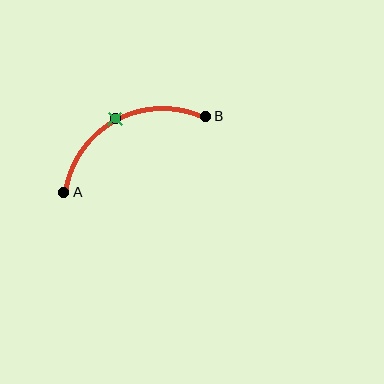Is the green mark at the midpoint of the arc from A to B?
Yes. The green mark lies on the arc at equal arc-length from both A and B — it is the arc midpoint.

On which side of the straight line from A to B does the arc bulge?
The arc bulges above the straight line connecting A and B.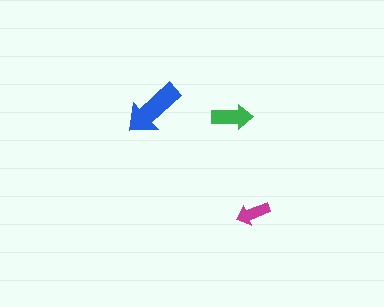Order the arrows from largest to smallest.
the blue one, the green one, the magenta one.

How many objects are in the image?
There are 3 objects in the image.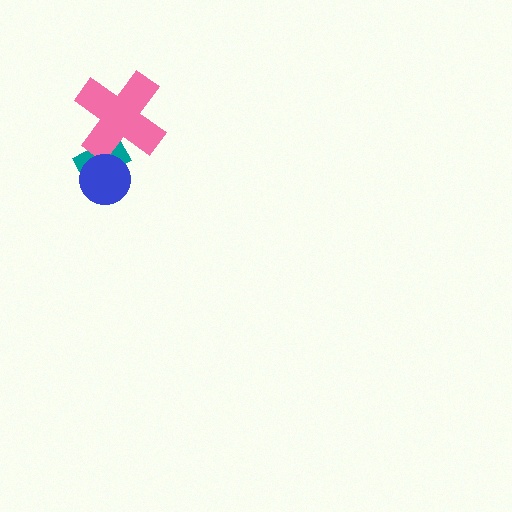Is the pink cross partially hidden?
Yes, it is partially covered by another shape.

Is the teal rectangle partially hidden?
Yes, it is partially covered by another shape.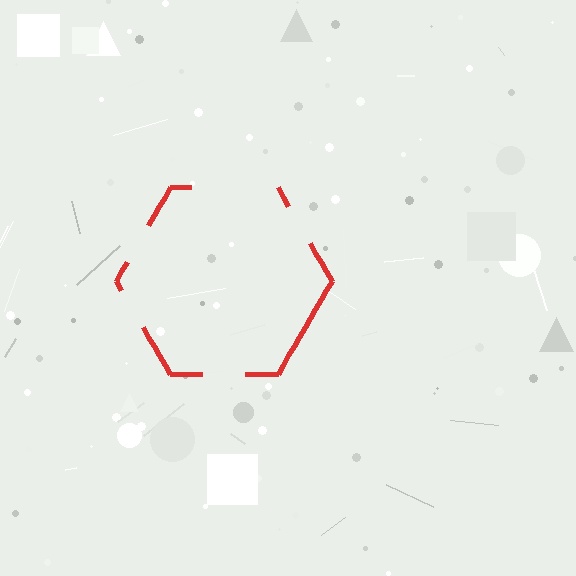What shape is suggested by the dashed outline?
The dashed outline suggests a hexagon.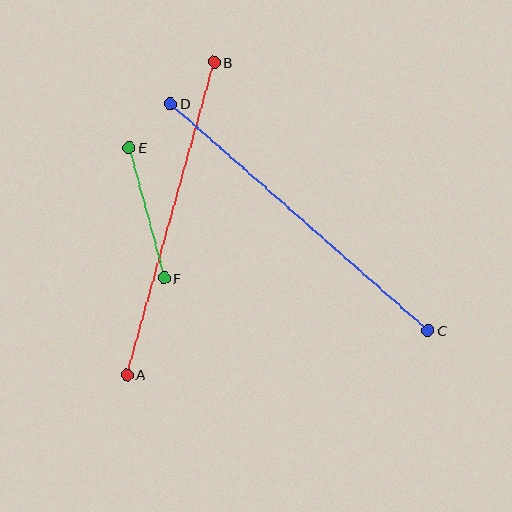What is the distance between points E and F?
The distance is approximately 135 pixels.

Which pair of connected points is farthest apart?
Points C and D are farthest apart.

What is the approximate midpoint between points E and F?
The midpoint is at approximately (147, 213) pixels.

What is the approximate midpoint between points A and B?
The midpoint is at approximately (171, 218) pixels.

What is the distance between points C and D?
The distance is approximately 343 pixels.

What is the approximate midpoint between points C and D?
The midpoint is at approximately (299, 217) pixels.